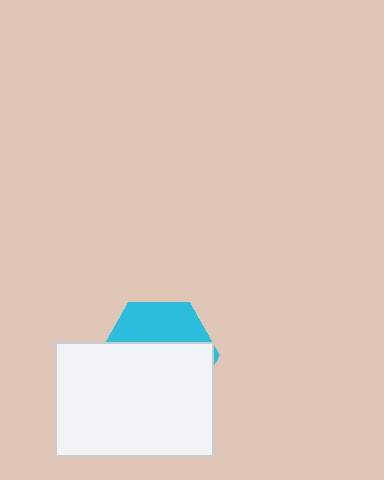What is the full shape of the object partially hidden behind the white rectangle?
The partially hidden object is a cyan hexagon.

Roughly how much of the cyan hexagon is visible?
A small part of it is visible (roughly 35%).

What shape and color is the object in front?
The object in front is a white rectangle.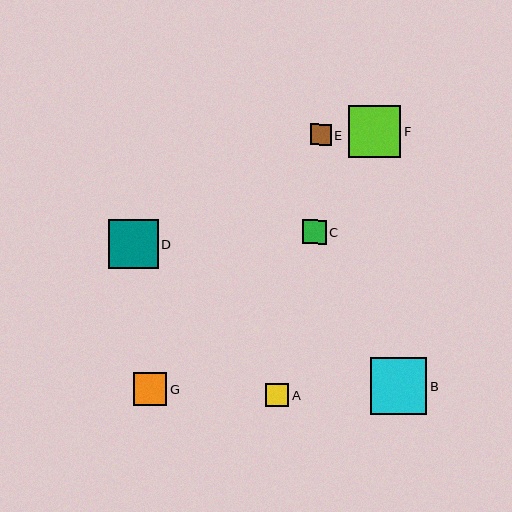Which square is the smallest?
Square E is the smallest with a size of approximately 21 pixels.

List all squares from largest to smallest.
From largest to smallest: B, F, D, G, C, A, E.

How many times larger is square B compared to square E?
Square B is approximately 2.7 times the size of square E.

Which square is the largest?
Square B is the largest with a size of approximately 57 pixels.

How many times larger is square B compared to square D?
Square B is approximately 1.1 times the size of square D.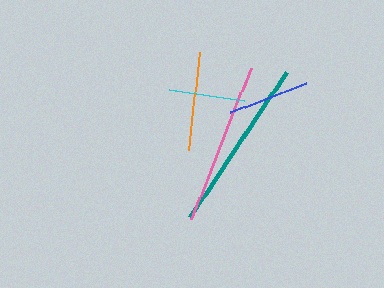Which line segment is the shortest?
The cyan line is the shortest at approximately 77 pixels.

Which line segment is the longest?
The teal line is the longest at approximately 174 pixels.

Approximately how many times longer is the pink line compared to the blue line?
The pink line is approximately 2.0 times the length of the blue line.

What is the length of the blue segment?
The blue segment is approximately 81 pixels long.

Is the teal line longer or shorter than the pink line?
The teal line is longer than the pink line.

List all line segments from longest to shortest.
From longest to shortest: teal, pink, orange, blue, cyan.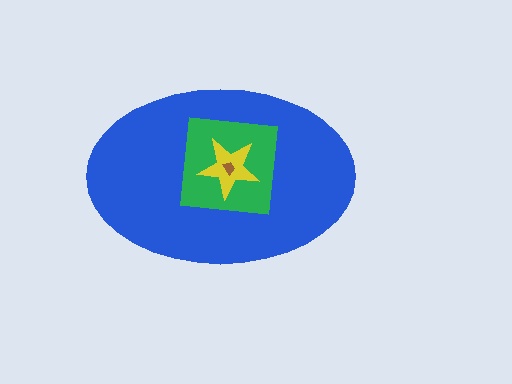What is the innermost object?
The brown trapezoid.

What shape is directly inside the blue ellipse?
The green square.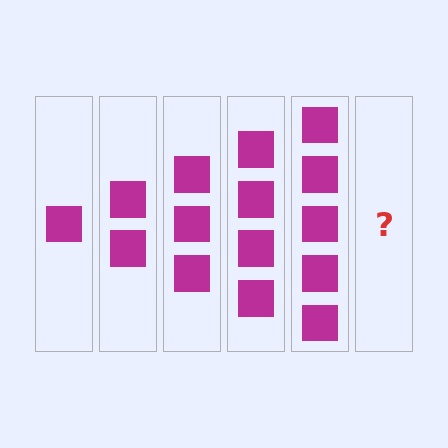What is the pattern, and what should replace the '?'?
The pattern is that each step adds one more square. The '?' should be 6 squares.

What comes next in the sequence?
The next element should be 6 squares.